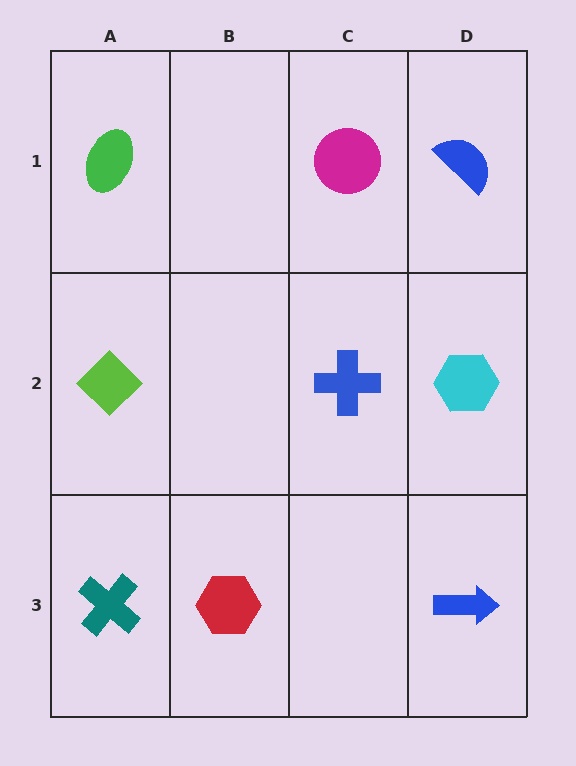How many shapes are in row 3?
3 shapes.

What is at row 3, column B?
A red hexagon.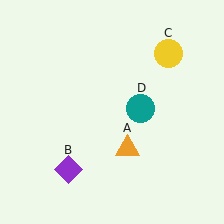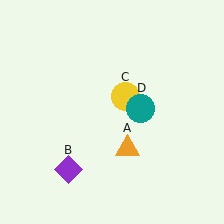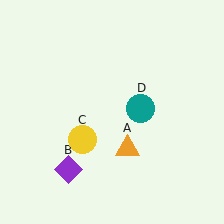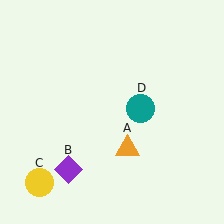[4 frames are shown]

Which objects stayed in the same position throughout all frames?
Orange triangle (object A) and purple diamond (object B) and teal circle (object D) remained stationary.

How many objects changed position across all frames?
1 object changed position: yellow circle (object C).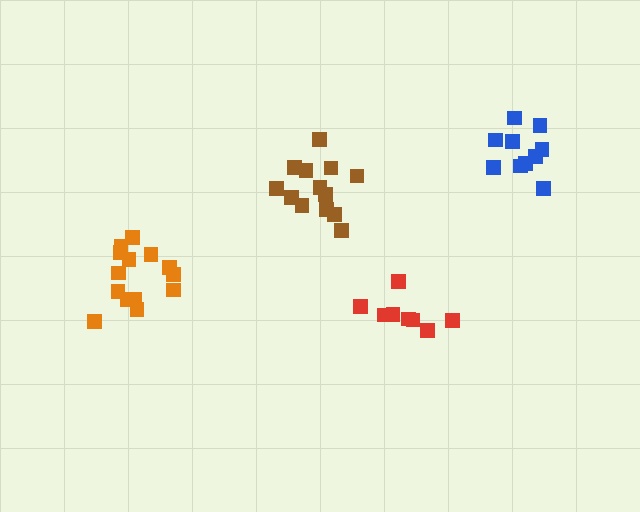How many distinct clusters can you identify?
There are 4 distinct clusters.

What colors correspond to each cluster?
The clusters are colored: orange, red, blue, brown.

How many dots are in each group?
Group 1: 14 dots, Group 2: 8 dots, Group 3: 10 dots, Group 4: 13 dots (45 total).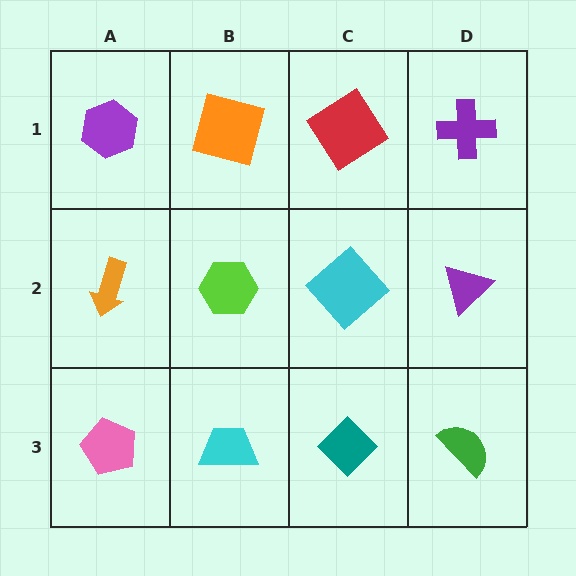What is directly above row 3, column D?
A purple triangle.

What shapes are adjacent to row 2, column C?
A red diamond (row 1, column C), a teal diamond (row 3, column C), a lime hexagon (row 2, column B), a purple triangle (row 2, column D).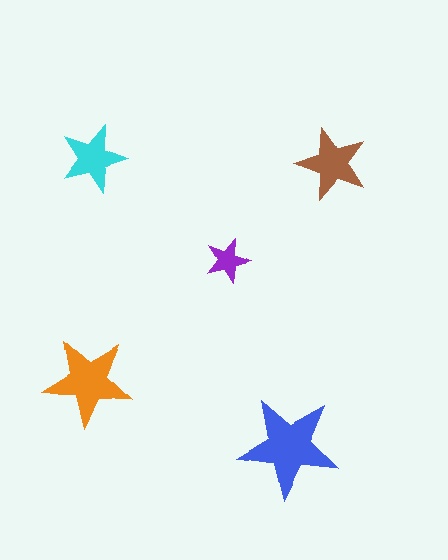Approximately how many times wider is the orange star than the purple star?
About 2 times wider.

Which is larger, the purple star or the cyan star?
The cyan one.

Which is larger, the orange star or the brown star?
The orange one.